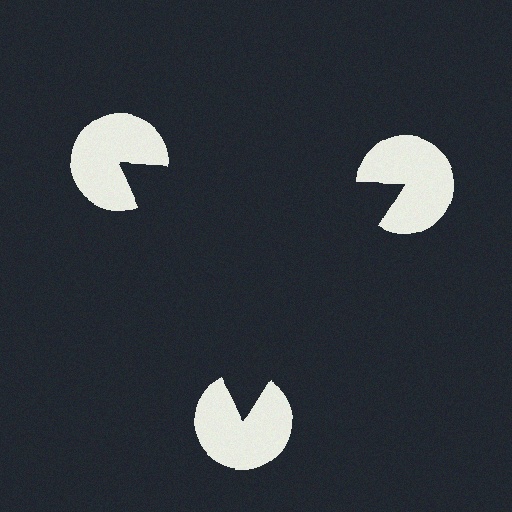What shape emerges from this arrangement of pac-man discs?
An illusory triangle — its edges are inferred from the aligned wedge cuts in the pac-man discs, not physically drawn.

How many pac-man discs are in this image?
There are 3 — one at each vertex of the illusory triangle.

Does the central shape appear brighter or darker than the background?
It typically appears slightly darker than the background, even though no actual brightness change is drawn.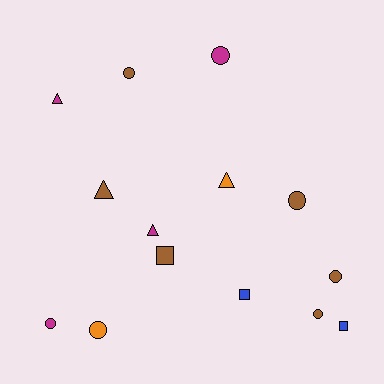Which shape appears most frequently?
Circle, with 7 objects.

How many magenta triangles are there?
There are 2 magenta triangles.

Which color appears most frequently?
Brown, with 6 objects.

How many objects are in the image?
There are 14 objects.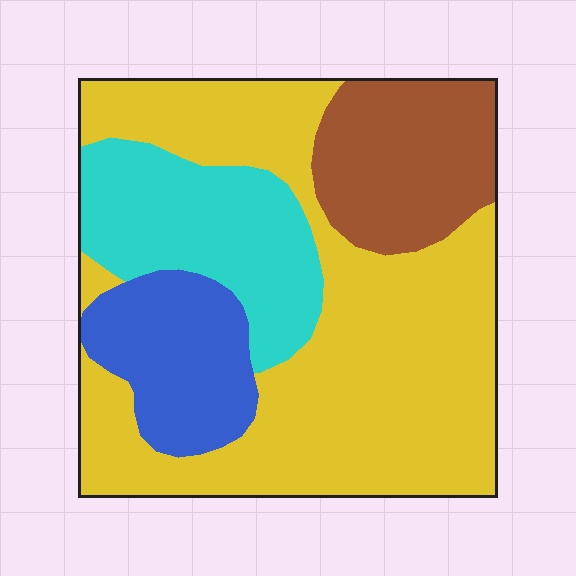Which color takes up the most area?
Yellow, at roughly 50%.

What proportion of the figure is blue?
Blue covers around 15% of the figure.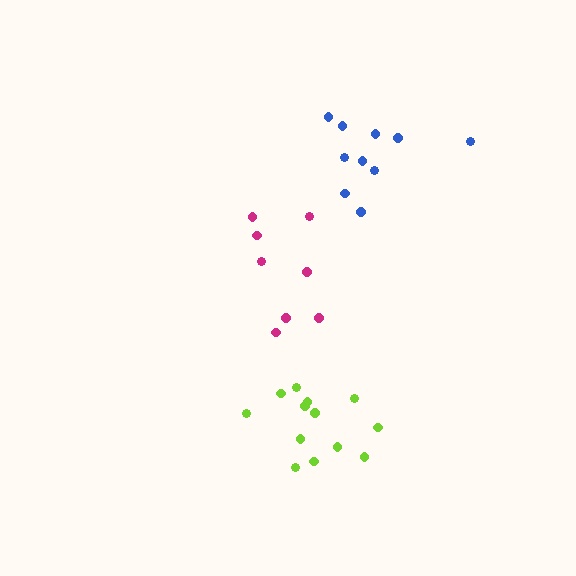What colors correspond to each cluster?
The clusters are colored: magenta, blue, lime.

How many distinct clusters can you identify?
There are 3 distinct clusters.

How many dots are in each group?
Group 1: 8 dots, Group 2: 10 dots, Group 3: 13 dots (31 total).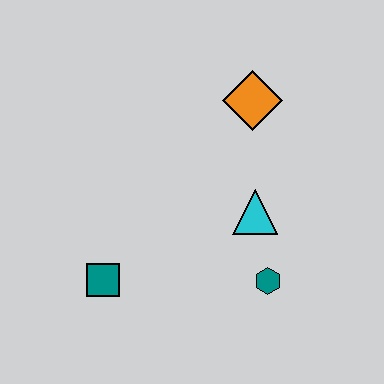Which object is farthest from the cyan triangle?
The teal square is farthest from the cyan triangle.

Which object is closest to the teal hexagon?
The cyan triangle is closest to the teal hexagon.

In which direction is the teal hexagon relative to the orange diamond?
The teal hexagon is below the orange diamond.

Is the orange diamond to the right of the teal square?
Yes